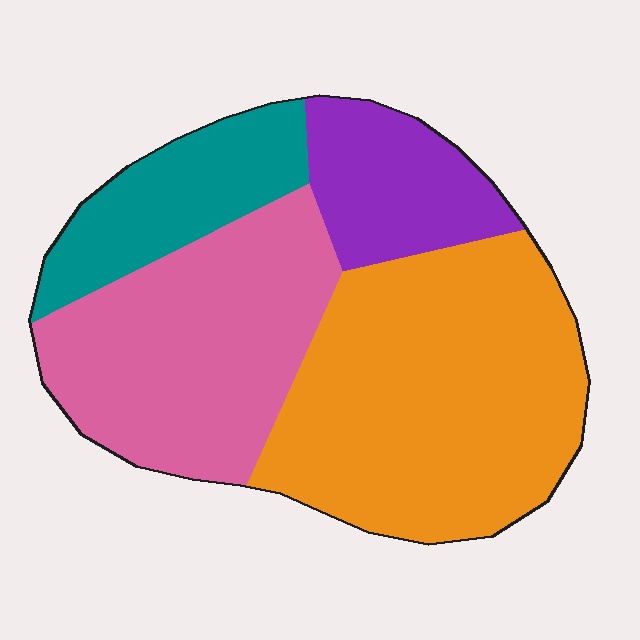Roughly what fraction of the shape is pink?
Pink covers roughly 30% of the shape.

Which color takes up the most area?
Orange, at roughly 40%.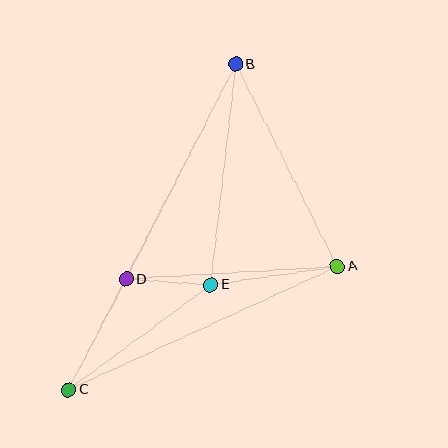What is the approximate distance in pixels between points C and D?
The distance between C and D is approximately 125 pixels.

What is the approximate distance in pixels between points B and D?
The distance between B and D is approximately 241 pixels.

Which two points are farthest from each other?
Points B and C are farthest from each other.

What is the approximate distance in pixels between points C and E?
The distance between C and E is approximately 177 pixels.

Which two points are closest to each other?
Points D and E are closest to each other.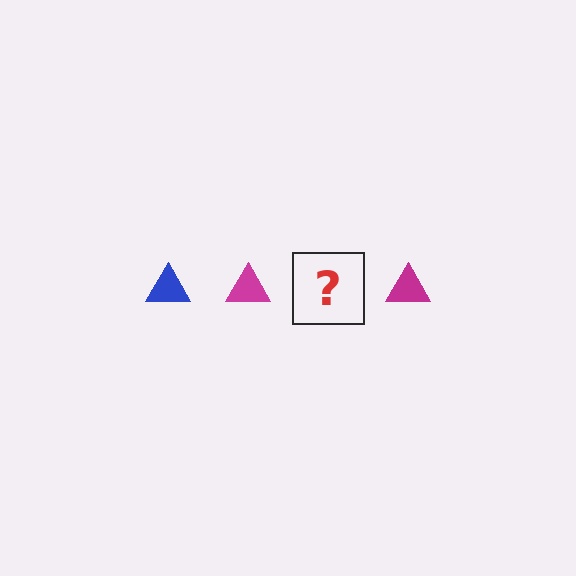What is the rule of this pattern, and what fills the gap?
The rule is that the pattern cycles through blue, magenta triangles. The gap should be filled with a blue triangle.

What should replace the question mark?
The question mark should be replaced with a blue triangle.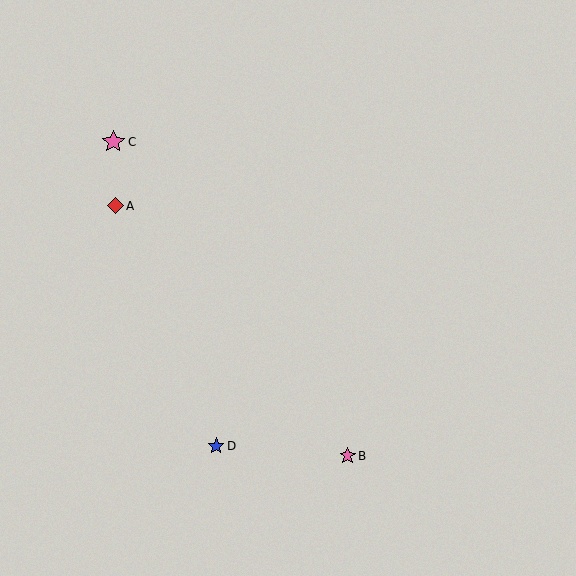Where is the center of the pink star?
The center of the pink star is at (348, 456).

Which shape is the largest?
The pink star (labeled C) is the largest.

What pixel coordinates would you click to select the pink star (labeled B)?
Click at (348, 456) to select the pink star B.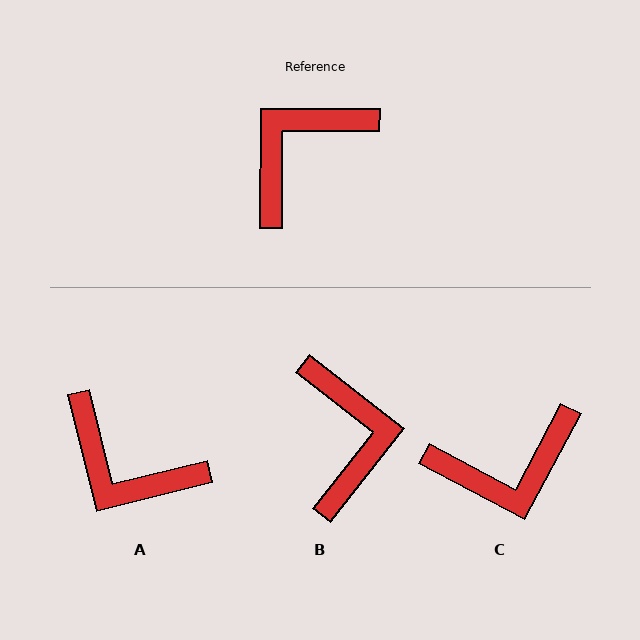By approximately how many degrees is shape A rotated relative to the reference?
Approximately 104 degrees counter-clockwise.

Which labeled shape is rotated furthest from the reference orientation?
C, about 152 degrees away.